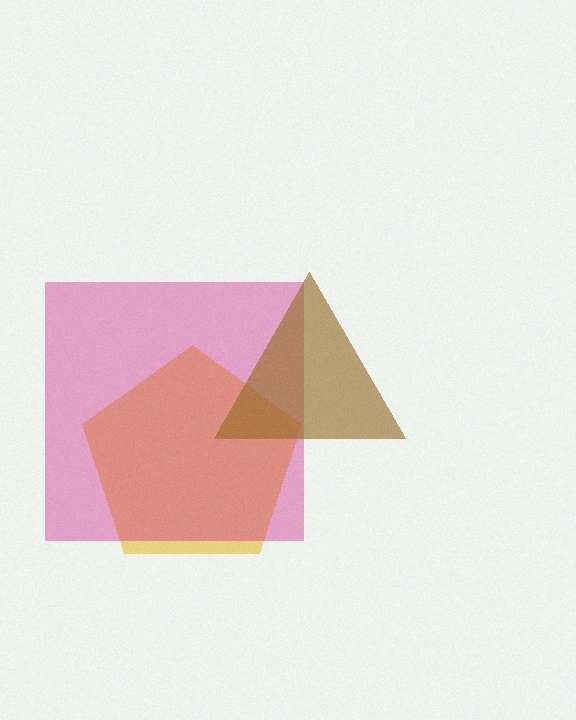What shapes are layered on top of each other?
The layered shapes are: a yellow pentagon, a magenta square, a brown triangle.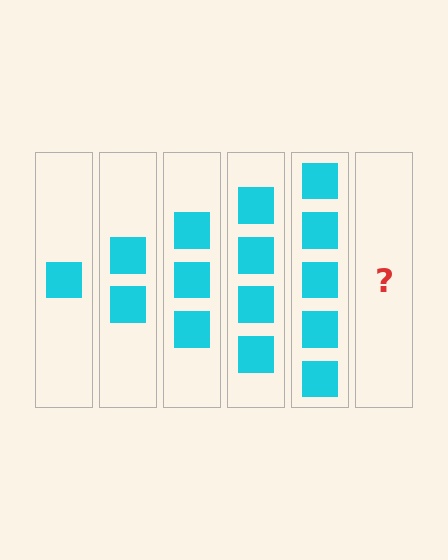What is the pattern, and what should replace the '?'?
The pattern is that each step adds one more square. The '?' should be 6 squares.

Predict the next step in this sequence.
The next step is 6 squares.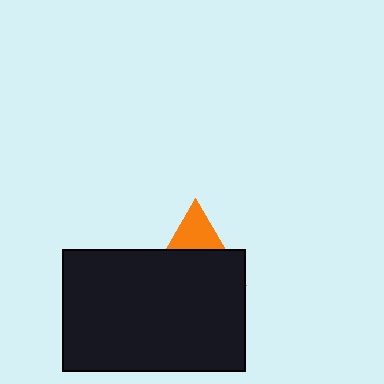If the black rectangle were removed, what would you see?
You would see the complete orange triangle.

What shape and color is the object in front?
The object in front is a black rectangle.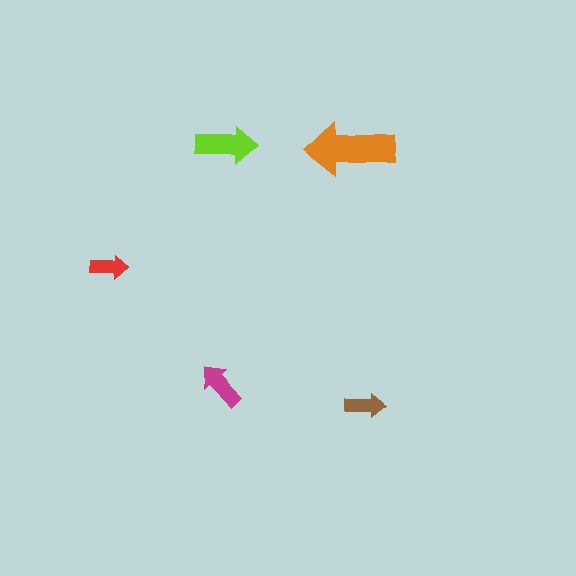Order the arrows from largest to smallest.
the orange one, the lime one, the magenta one, the brown one, the red one.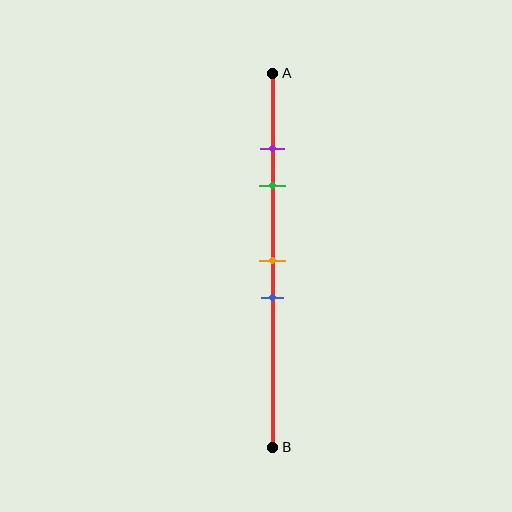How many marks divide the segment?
There are 4 marks dividing the segment.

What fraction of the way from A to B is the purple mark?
The purple mark is approximately 20% (0.2) of the way from A to B.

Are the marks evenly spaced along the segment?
No, the marks are not evenly spaced.